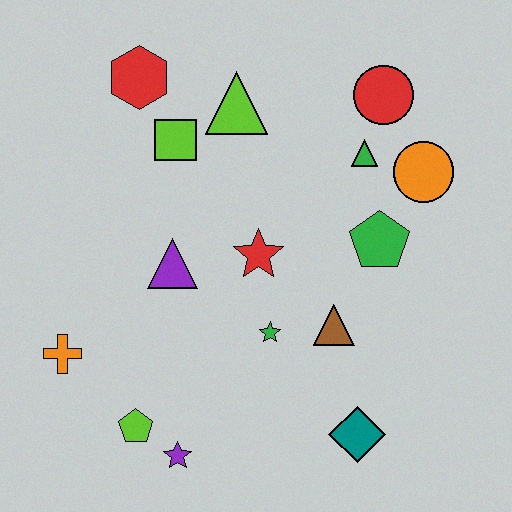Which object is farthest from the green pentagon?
The orange cross is farthest from the green pentagon.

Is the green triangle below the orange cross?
No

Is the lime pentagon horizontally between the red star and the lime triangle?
No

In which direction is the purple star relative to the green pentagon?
The purple star is below the green pentagon.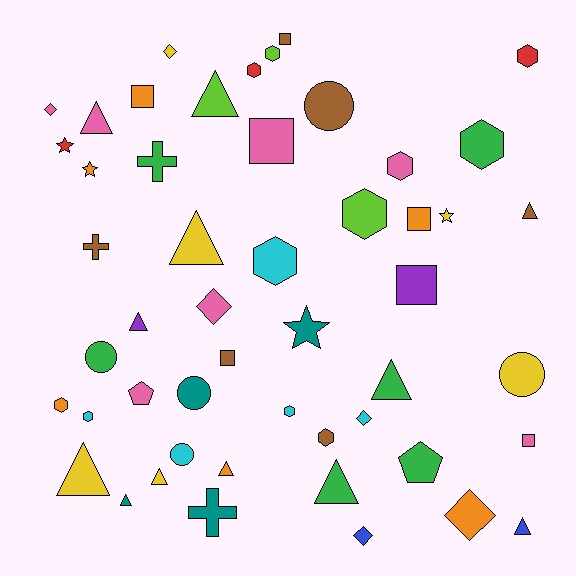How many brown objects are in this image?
There are 6 brown objects.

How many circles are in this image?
There are 5 circles.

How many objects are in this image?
There are 50 objects.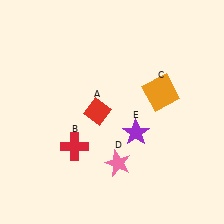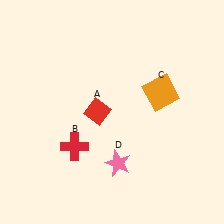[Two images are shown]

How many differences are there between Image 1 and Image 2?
There is 1 difference between the two images.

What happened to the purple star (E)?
The purple star (E) was removed in Image 2. It was in the bottom-right area of Image 1.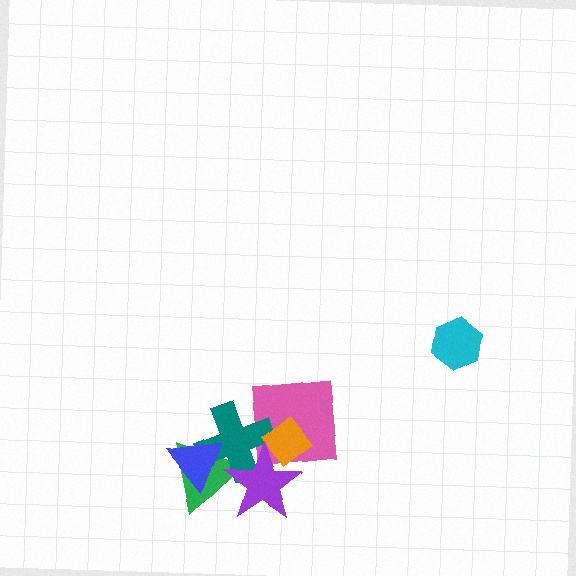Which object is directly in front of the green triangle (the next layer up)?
The teal cross is directly in front of the green triangle.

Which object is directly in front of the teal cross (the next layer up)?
The orange diamond is directly in front of the teal cross.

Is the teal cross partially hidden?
Yes, it is partially covered by another shape.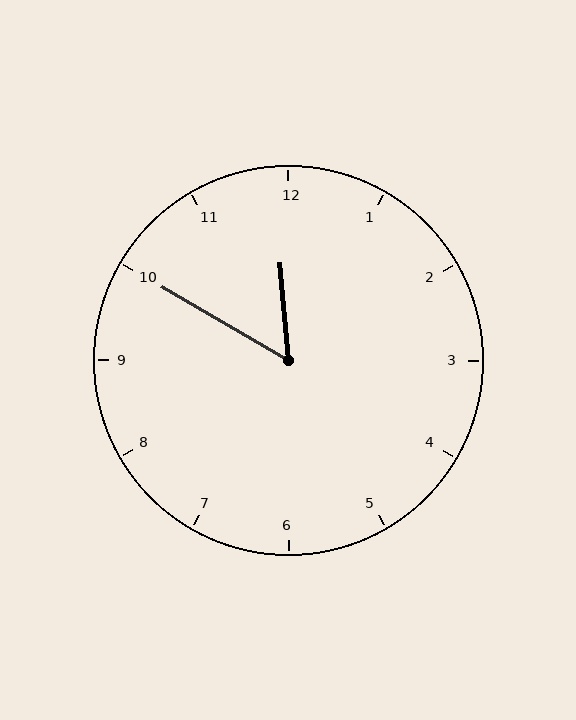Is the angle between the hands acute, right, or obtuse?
It is acute.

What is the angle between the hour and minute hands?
Approximately 55 degrees.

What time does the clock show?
11:50.